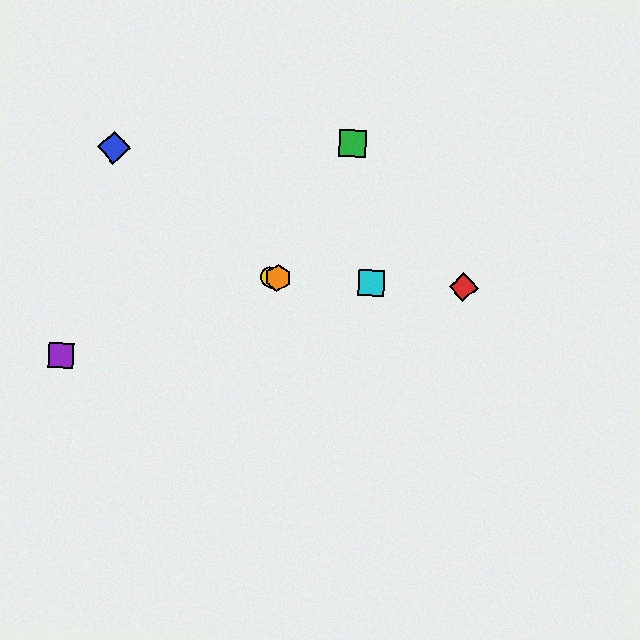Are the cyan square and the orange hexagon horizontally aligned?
Yes, both are at y≈283.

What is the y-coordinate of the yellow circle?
The yellow circle is at y≈278.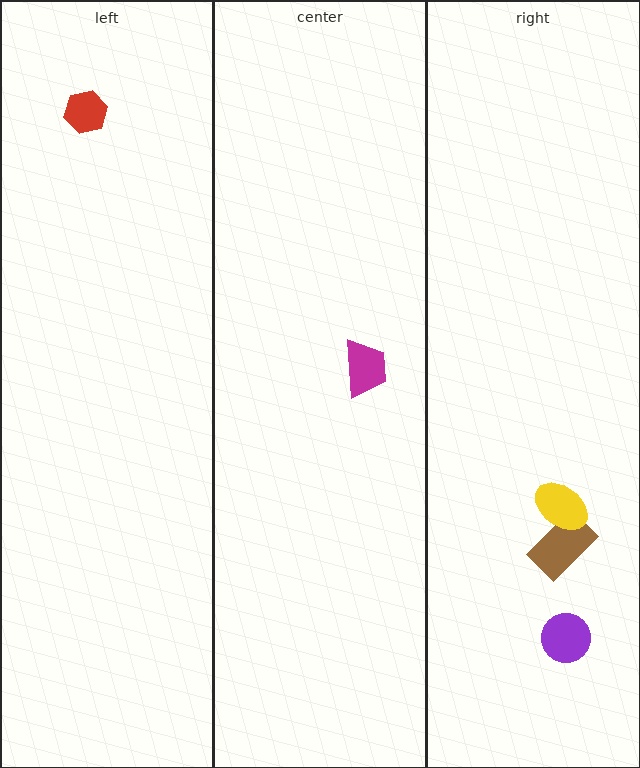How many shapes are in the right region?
3.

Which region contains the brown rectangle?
The right region.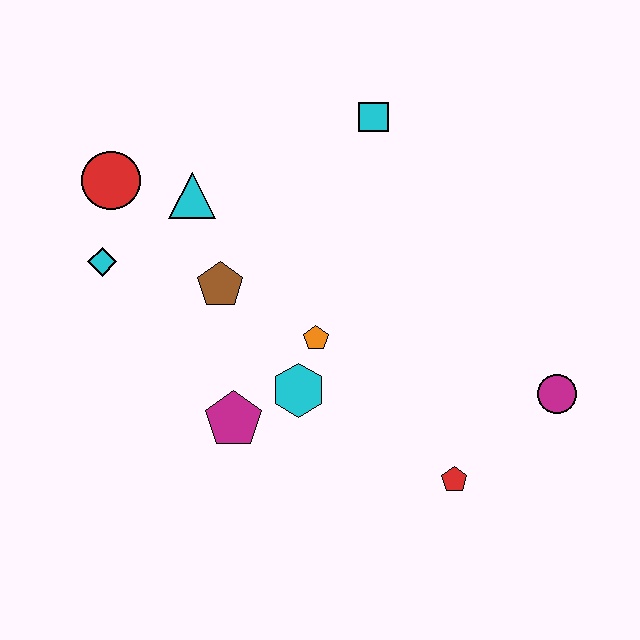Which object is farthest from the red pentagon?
The red circle is farthest from the red pentagon.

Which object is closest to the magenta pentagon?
The cyan hexagon is closest to the magenta pentagon.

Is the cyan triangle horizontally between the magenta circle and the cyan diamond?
Yes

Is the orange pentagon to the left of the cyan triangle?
No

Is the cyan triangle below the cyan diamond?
No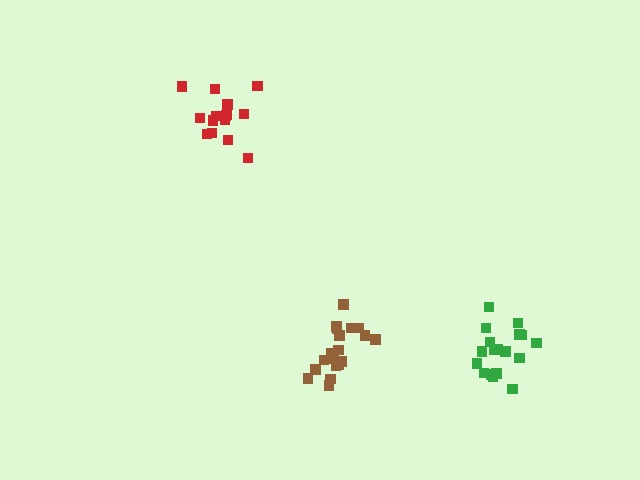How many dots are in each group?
Group 1: 18 dots, Group 2: 15 dots, Group 3: 19 dots (52 total).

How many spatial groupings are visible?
There are 3 spatial groupings.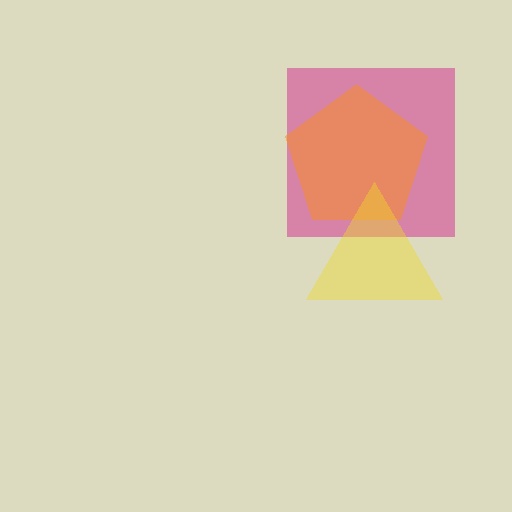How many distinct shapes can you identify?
There are 3 distinct shapes: a magenta square, an orange pentagon, a yellow triangle.